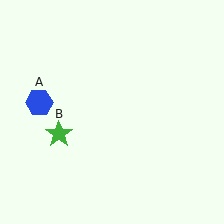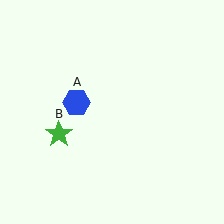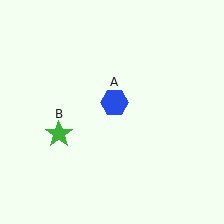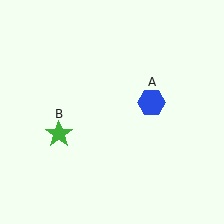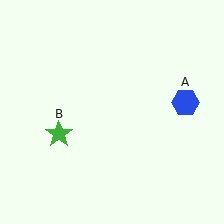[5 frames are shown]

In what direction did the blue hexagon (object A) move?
The blue hexagon (object A) moved right.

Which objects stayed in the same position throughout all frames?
Green star (object B) remained stationary.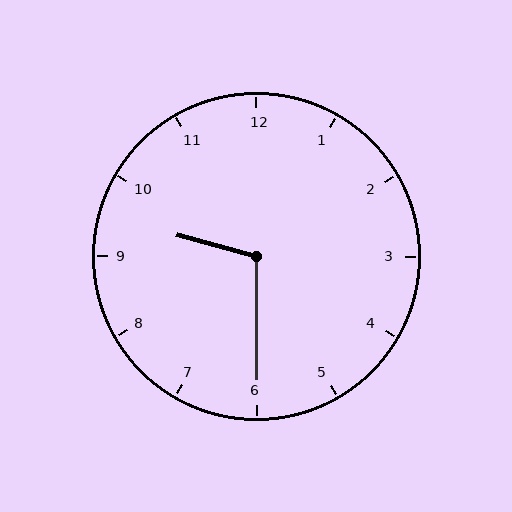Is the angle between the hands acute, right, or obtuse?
It is obtuse.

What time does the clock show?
9:30.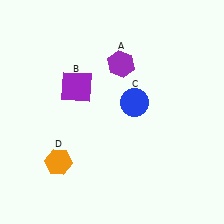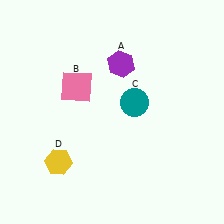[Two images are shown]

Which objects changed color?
B changed from purple to pink. C changed from blue to teal. D changed from orange to yellow.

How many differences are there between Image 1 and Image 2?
There are 3 differences between the two images.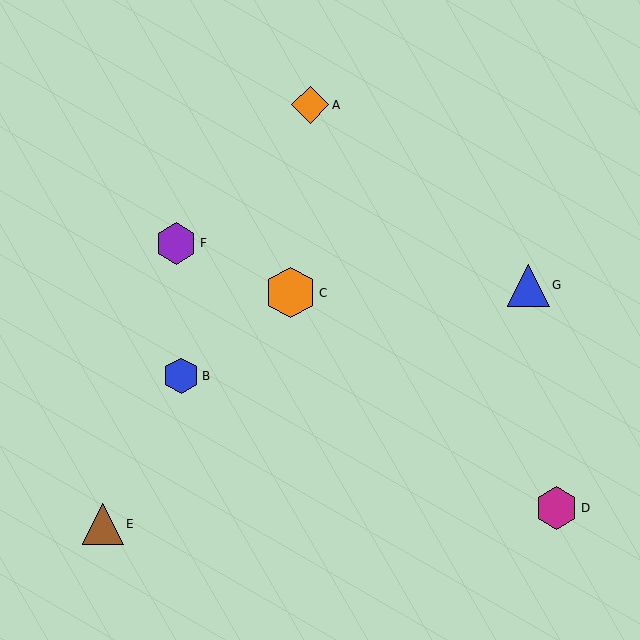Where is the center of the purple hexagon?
The center of the purple hexagon is at (176, 243).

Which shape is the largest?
The orange hexagon (labeled C) is the largest.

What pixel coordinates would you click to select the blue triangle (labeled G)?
Click at (528, 285) to select the blue triangle G.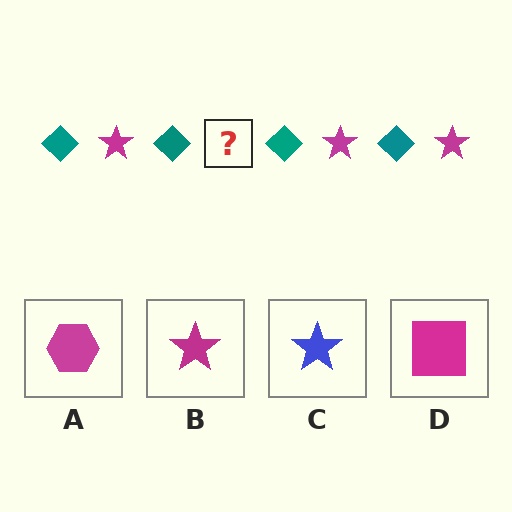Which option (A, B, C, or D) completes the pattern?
B.